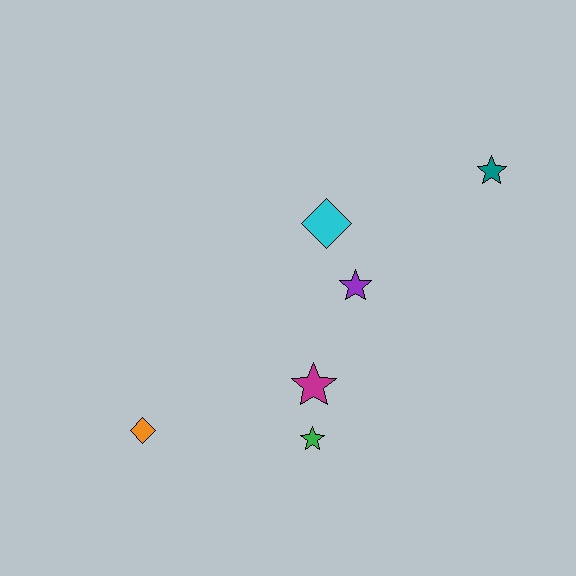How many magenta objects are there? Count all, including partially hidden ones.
There is 1 magenta object.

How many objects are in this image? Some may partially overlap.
There are 6 objects.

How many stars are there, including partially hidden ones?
There are 4 stars.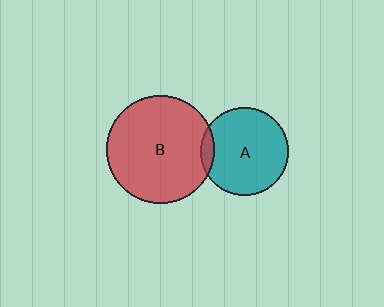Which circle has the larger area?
Circle B (red).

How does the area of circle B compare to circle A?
Approximately 1.5 times.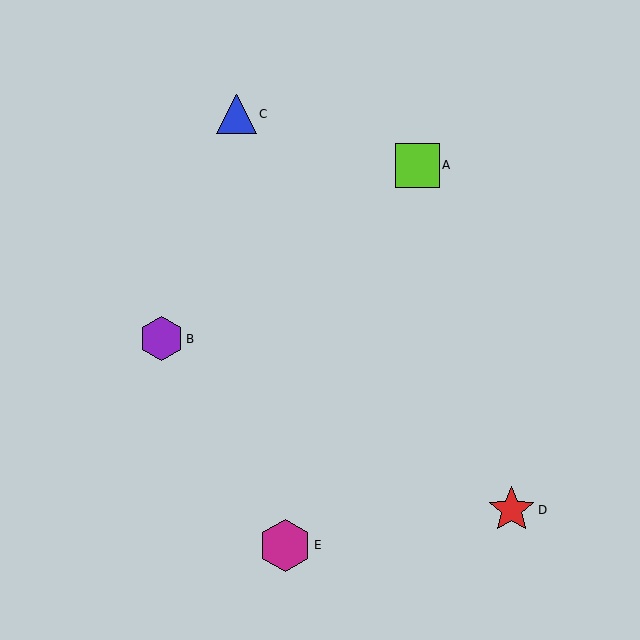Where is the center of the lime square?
The center of the lime square is at (417, 165).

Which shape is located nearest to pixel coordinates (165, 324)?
The purple hexagon (labeled B) at (161, 339) is nearest to that location.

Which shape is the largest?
The magenta hexagon (labeled E) is the largest.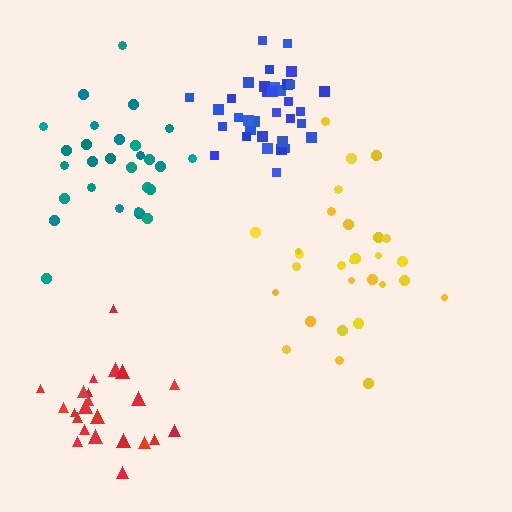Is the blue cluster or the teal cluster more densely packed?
Blue.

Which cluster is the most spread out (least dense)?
Yellow.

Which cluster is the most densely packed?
Blue.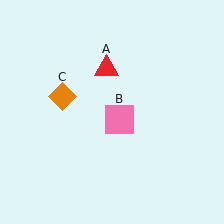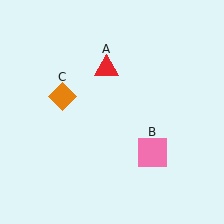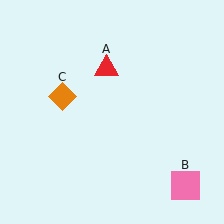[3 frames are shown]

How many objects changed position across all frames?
1 object changed position: pink square (object B).